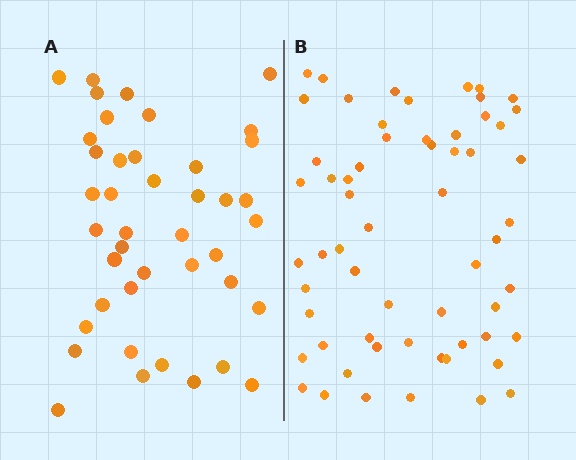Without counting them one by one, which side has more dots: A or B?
Region B (the right region) has more dots.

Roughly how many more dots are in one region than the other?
Region B has approximately 20 more dots than region A.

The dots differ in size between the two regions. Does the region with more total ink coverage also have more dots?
No. Region A has more total ink coverage because its dots are larger, but region B actually contains more individual dots. Total area can be misleading — the number of items is what matters here.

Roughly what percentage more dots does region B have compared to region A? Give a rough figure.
About 45% more.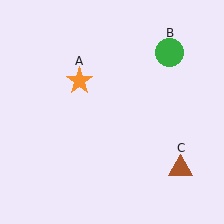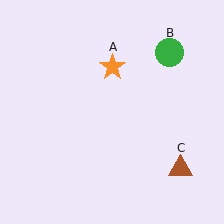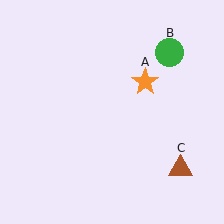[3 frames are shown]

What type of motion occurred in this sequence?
The orange star (object A) rotated clockwise around the center of the scene.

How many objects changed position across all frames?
1 object changed position: orange star (object A).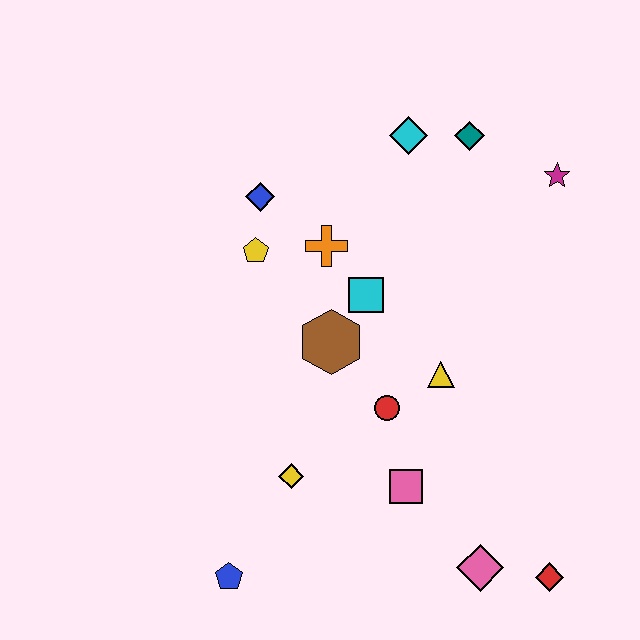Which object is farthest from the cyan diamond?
The blue pentagon is farthest from the cyan diamond.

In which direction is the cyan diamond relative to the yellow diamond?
The cyan diamond is above the yellow diamond.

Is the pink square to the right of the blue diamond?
Yes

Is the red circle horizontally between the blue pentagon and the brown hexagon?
No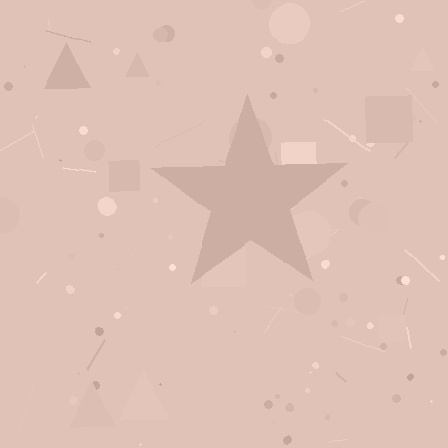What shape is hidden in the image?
A star is hidden in the image.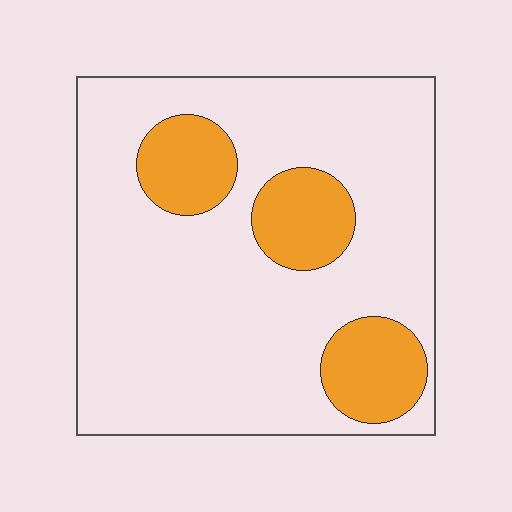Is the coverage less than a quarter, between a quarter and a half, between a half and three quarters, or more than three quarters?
Less than a quarter.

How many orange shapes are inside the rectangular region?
3.